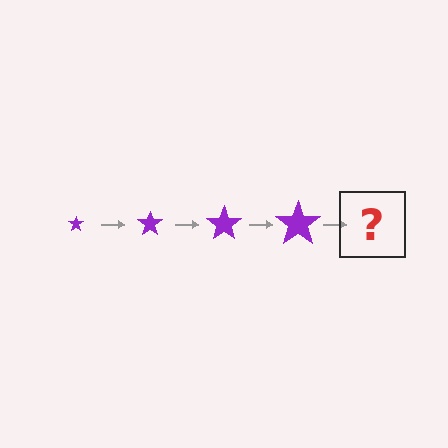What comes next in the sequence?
The next element should be a purple star, larger than the previous one.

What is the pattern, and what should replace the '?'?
The pattern is that the star gets progressively larger each step. The '?' should be a purple star, larger than the previous one.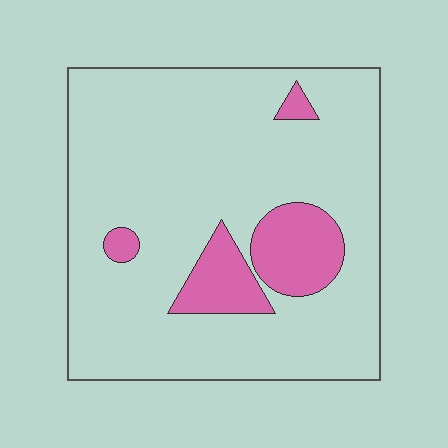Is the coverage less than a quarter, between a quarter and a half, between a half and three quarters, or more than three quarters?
Less than a quarter.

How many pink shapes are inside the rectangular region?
4.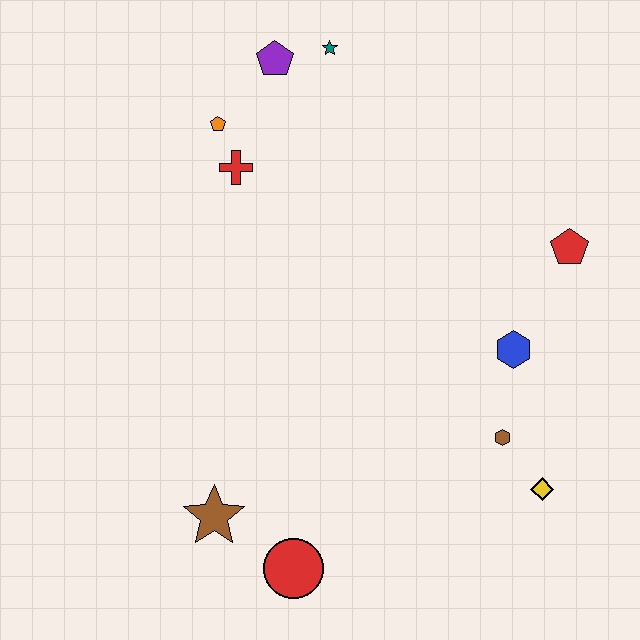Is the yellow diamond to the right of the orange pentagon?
Yes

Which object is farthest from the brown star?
The teal star is farthest from the brown star.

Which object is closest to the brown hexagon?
The yellow diamond is closest to the brown hexagon.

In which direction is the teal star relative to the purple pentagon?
The teal star is to the right of the purple pentagon.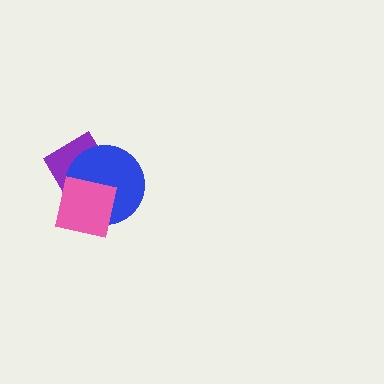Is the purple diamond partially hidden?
Yes, it is partially covered by another shape.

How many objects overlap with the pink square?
2 objects overlap with the pink square.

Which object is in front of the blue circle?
The pink square is in front of the blue circle.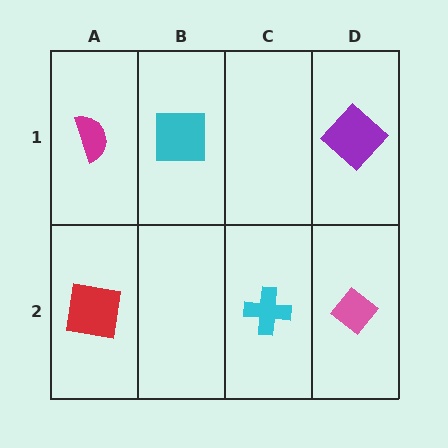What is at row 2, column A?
A red square.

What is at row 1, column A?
A magenta semicircle.